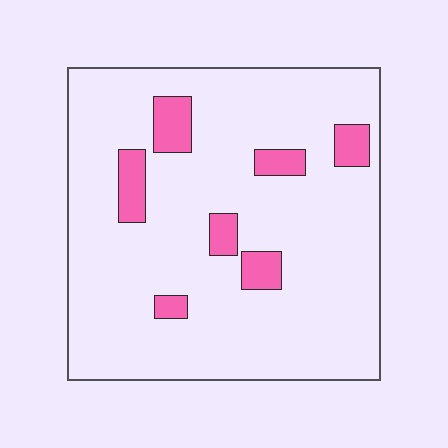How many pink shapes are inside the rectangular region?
7.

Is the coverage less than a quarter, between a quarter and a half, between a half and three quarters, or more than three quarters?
Less than a quarter.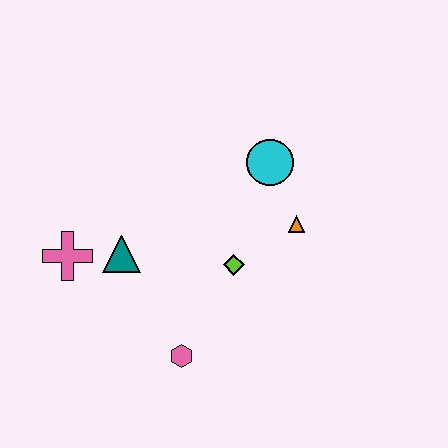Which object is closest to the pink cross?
The teal triangle is closest to the pink cross.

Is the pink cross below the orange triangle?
Yes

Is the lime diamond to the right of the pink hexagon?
Yes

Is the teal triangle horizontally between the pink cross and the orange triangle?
Yes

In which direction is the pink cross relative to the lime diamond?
The pink cross is to the left of the lime diamond.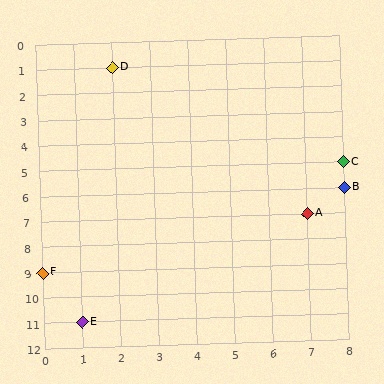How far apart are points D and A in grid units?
Points D and A are 5 columns and 6 rows apart (about 7.8 grid units diagonally).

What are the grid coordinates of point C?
Point C is at grid coordinates (8, 5).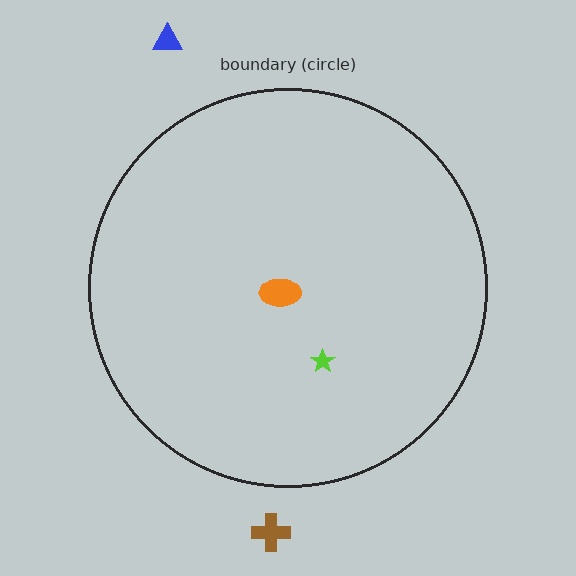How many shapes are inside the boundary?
2 inside, 2 outside.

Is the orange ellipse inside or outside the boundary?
Inside.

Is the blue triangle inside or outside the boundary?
Outside.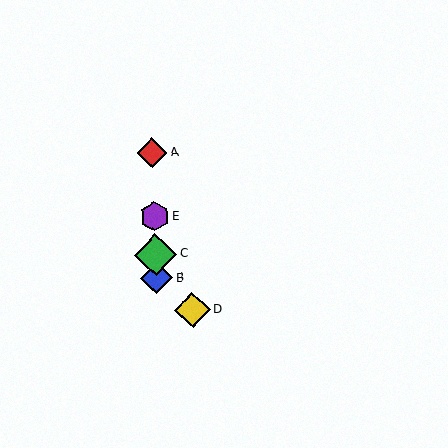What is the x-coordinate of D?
Object D is at x≈192.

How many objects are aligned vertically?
4 objects (A, B, C, E) are aligned vertically.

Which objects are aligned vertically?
Objects A, B, C, E are aligned vertically.